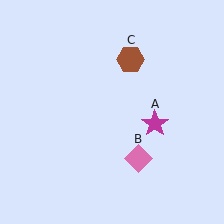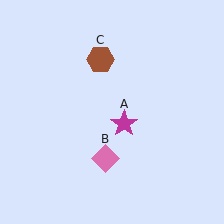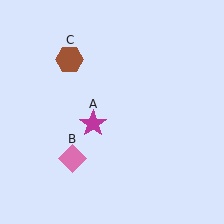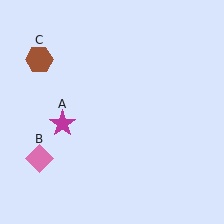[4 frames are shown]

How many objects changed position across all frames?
3 objects changed position: magenta star (object A), pink diamond (object B), brown hexagon (object C).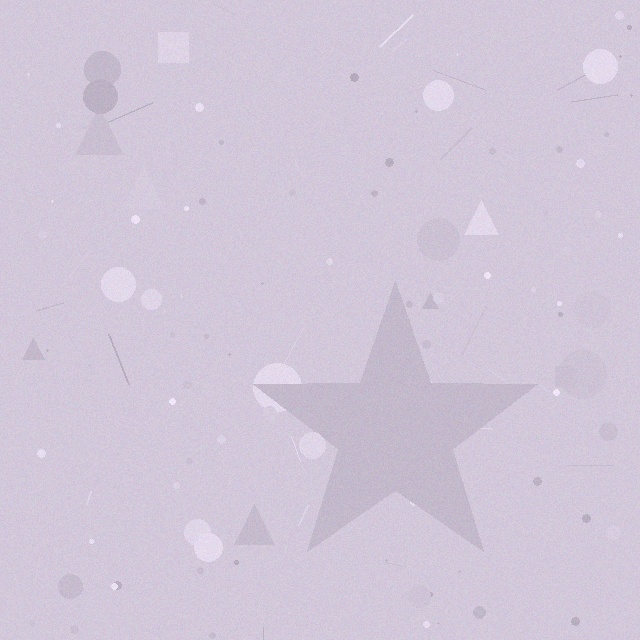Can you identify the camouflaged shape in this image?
The camouflaged shape is a star.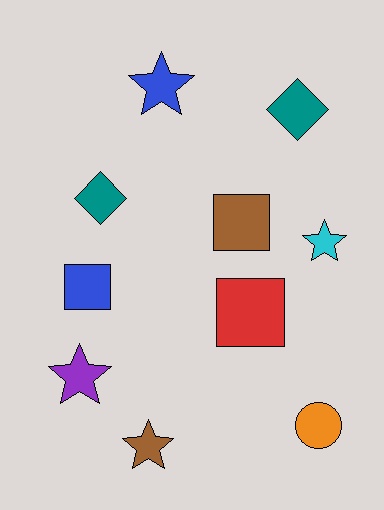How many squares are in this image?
There are 3 squares.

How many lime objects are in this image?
There are no lime objects.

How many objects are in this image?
There are 10 objects.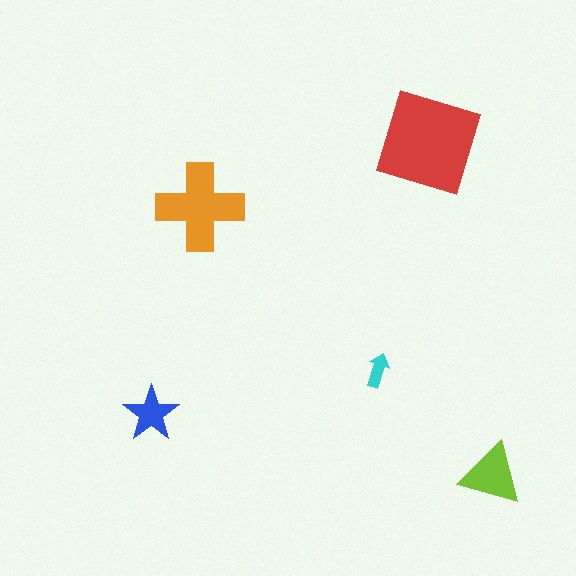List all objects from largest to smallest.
The red diamond, the orange cross, the lime triangle, the blue star, the cyan arrow.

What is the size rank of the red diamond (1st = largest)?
1st.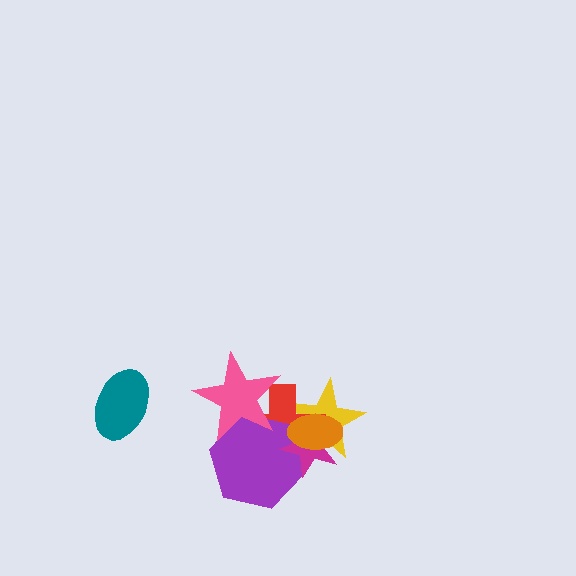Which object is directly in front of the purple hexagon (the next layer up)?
The magenta star is directly in front of the purple hexagon.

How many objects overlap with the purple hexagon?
5 objects overlap with the purple hexagon.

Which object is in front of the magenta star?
The orange ellipse is in front of the magenta star.